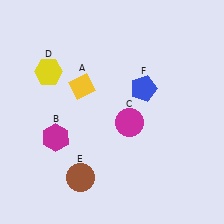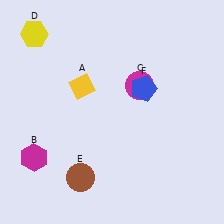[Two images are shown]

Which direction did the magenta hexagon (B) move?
The magenta hexagon (B) moved left.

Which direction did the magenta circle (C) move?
The magenta circle (C) moved up.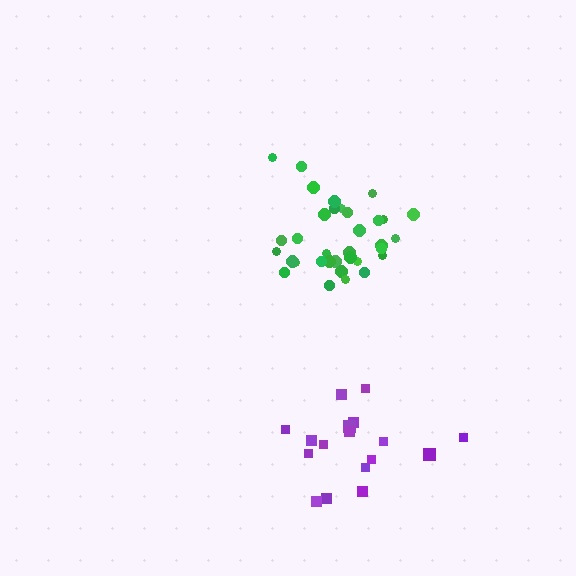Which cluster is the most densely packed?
Green.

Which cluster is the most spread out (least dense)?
Purple.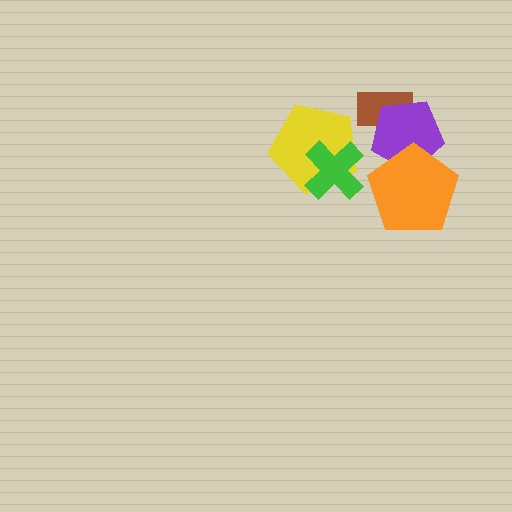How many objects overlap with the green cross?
1 object overlaps with the green cross.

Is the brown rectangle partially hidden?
Yes, it is partially covered by another shape.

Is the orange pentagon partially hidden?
No, no other shape covers it.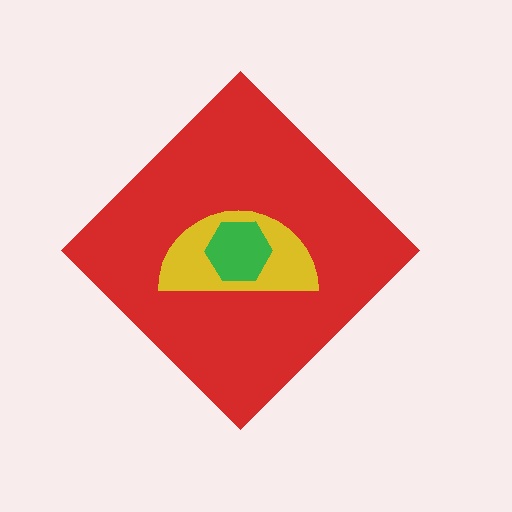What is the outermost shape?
The red diamond.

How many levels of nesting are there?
3.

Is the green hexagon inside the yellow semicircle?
Yes.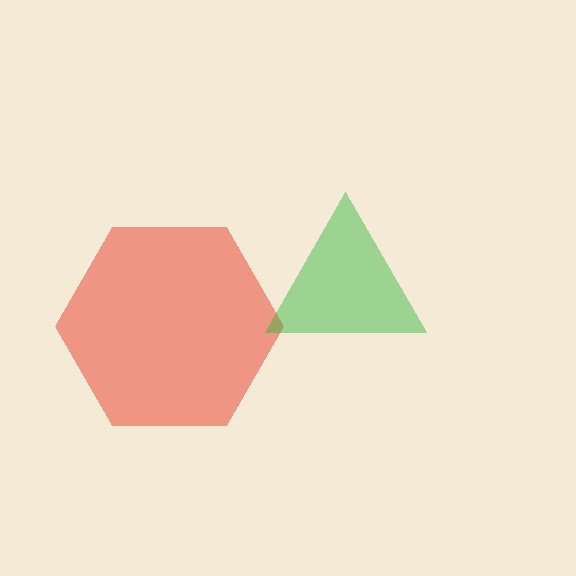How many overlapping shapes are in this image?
There are 2 overlapping shapes in the image.